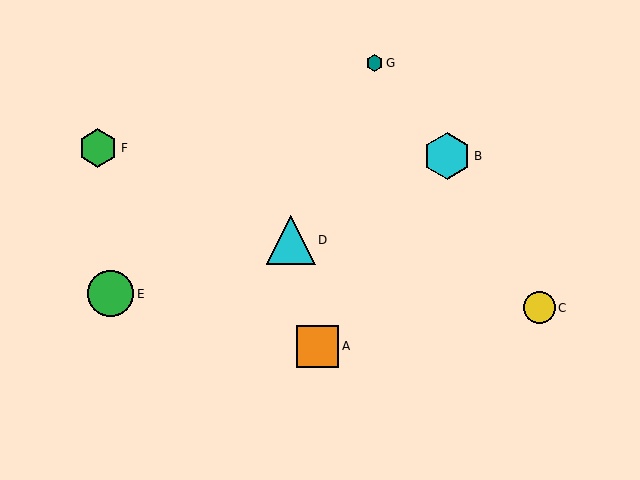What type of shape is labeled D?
Shape D is a cyan triangle.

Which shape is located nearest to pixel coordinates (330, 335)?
The orange square (labeled A) at (318, 346) is nearest to that location.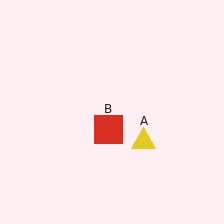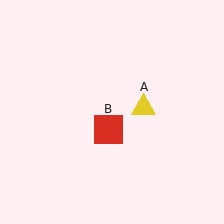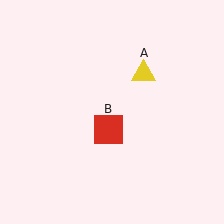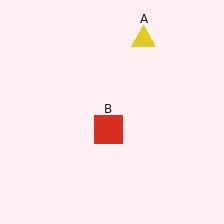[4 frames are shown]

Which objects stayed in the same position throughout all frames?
Red square (object B) remained stationary.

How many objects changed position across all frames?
1 object changed position: yellow triangle (object A).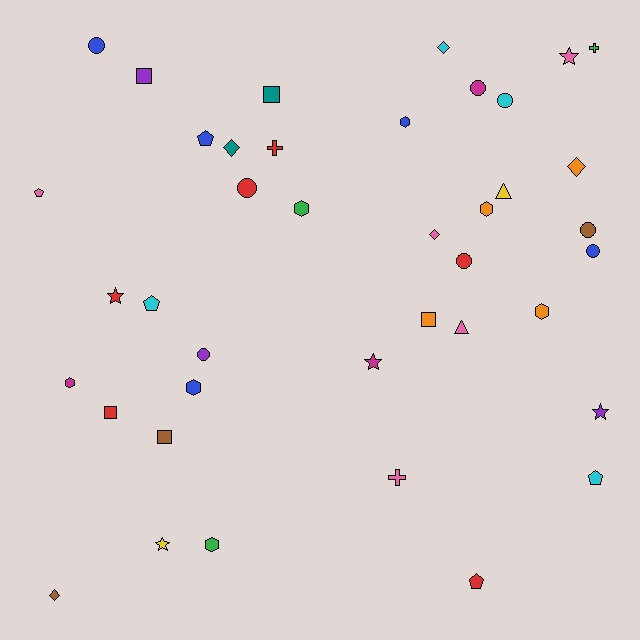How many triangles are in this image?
There are 2 triangles.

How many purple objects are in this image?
There are 3 purple objects.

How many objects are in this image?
There are 40 objects.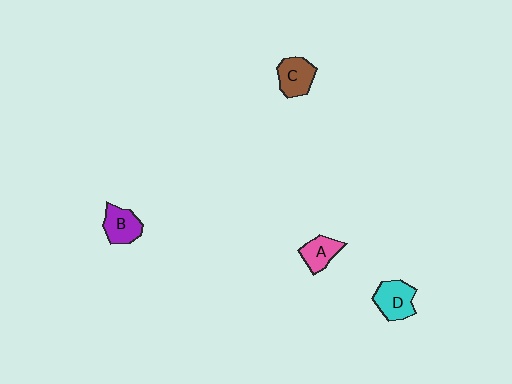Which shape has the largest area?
Shape D (cyan).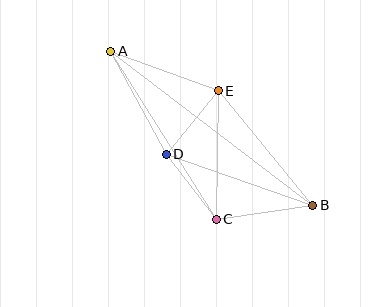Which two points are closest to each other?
Points D and E are closest to each other.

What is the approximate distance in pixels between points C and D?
The distance between C and D is approximately 82 pixels.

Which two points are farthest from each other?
Points A and B are farthest from each other.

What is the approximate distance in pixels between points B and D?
The distance between B and D is approximately 155 pixels.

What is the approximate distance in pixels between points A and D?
The distance between A and D is approximately 117 pixels.